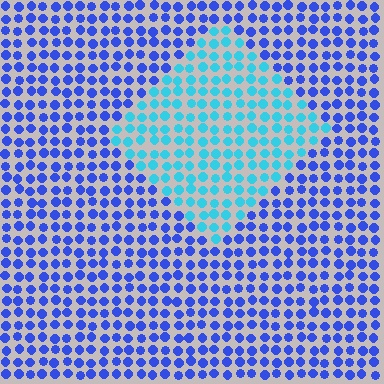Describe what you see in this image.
The image is filled with small blue elements in a uniform arrangement. A diamond-shaped region is visible where the elements are tinted to a slightly different hue, forming a subtle color boundary.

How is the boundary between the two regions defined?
The boundary is defined purely by a slight shift in hue (about 44 degrees). Spacing, size, and orientation are identical on both sides.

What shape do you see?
I see a diamond.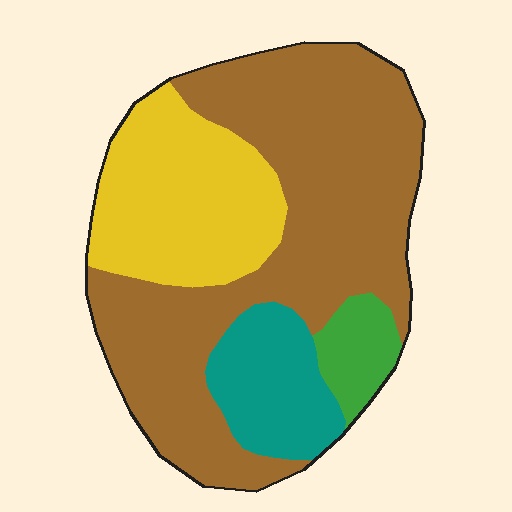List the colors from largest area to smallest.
From largest to smallest: brown, yellow, teal, green.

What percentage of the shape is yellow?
Yellow covers roughly 25% of the shape.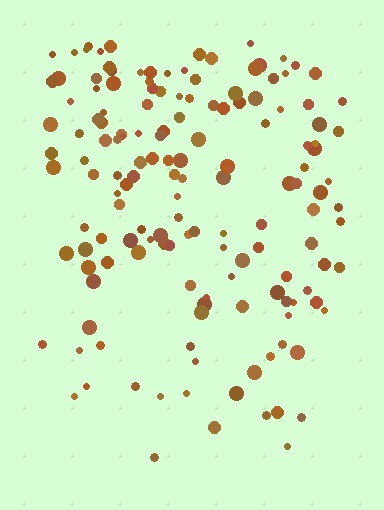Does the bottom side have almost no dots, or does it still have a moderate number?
Still a moderate number, just noticeably fewer than the top.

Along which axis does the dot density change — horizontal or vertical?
Vertical.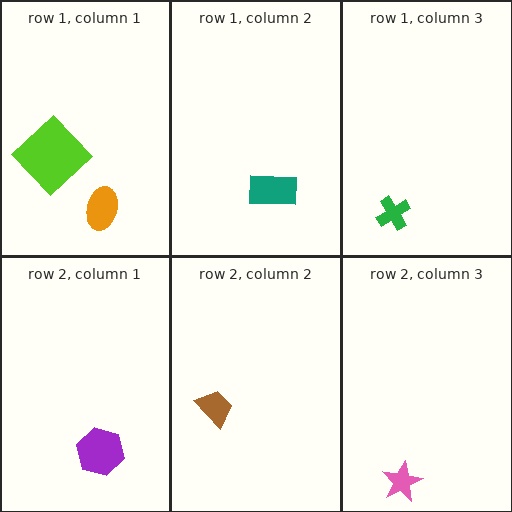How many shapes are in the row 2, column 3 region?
1.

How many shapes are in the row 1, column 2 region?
1.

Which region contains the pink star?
The row 2, column 3 region.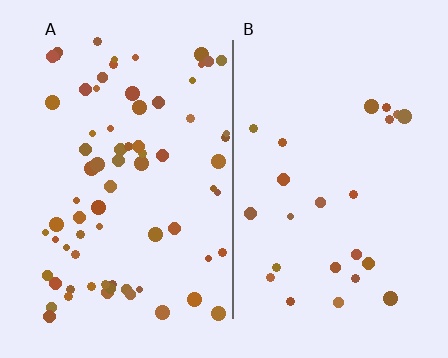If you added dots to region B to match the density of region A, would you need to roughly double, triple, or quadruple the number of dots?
Approximately triple.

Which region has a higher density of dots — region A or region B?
A (the left).